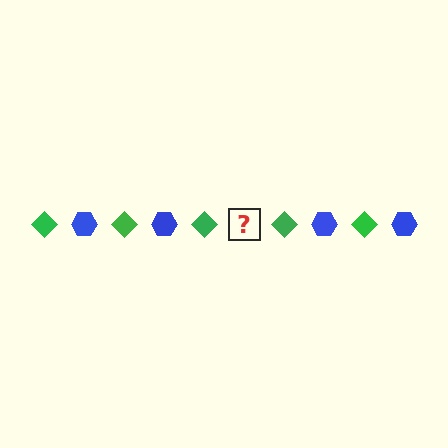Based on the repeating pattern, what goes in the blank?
The blank should be a blue hexagon.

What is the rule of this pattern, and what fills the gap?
The rule is that the pattern alternates between green diamond and blue hexagon. The gap should be filled with a blue hexagon.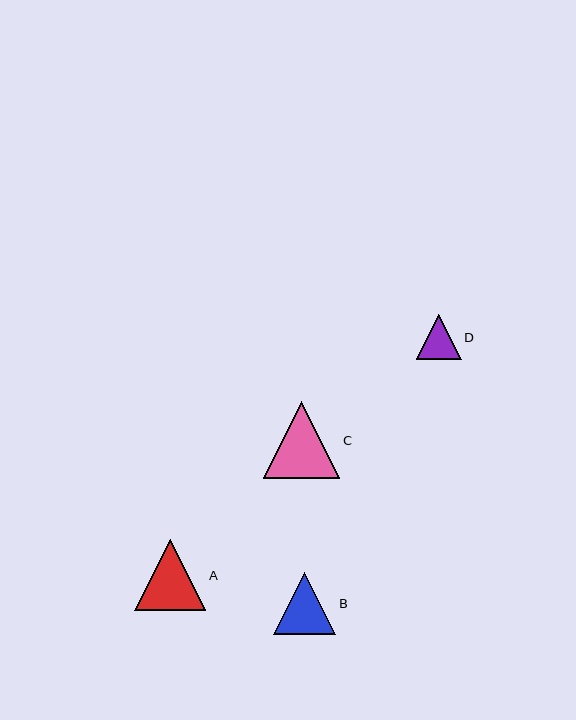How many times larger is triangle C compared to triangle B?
Triangle C is approximately 1.2 times the size of triangle B.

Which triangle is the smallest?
Triangle D is the smallest with a size of approximately 45 pixels.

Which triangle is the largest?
Triangle C is the largest with a size of approximately 76 pixels.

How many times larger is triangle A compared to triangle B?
Triangle A is approximately 1.1 times the size of triangle B.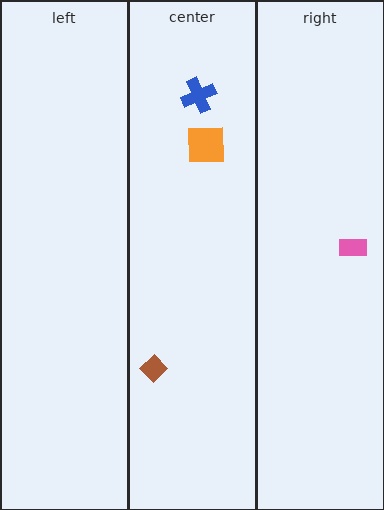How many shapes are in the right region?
1.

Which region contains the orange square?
The center region.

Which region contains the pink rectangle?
The right region.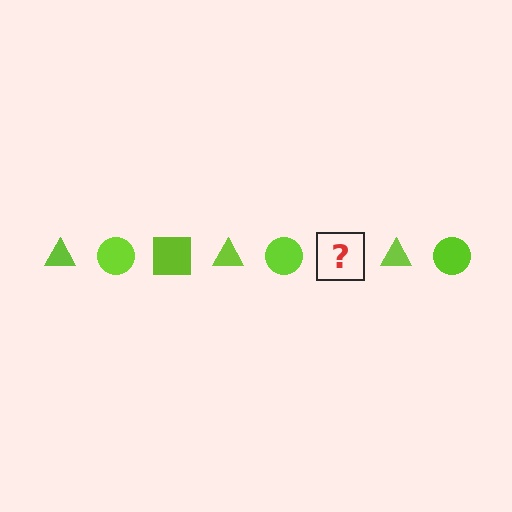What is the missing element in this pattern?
The missing element is a lime square.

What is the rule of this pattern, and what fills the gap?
The rule is that the pattern cycles through triangle, circle, square shapes in lime. The gap should be filled with a lime square.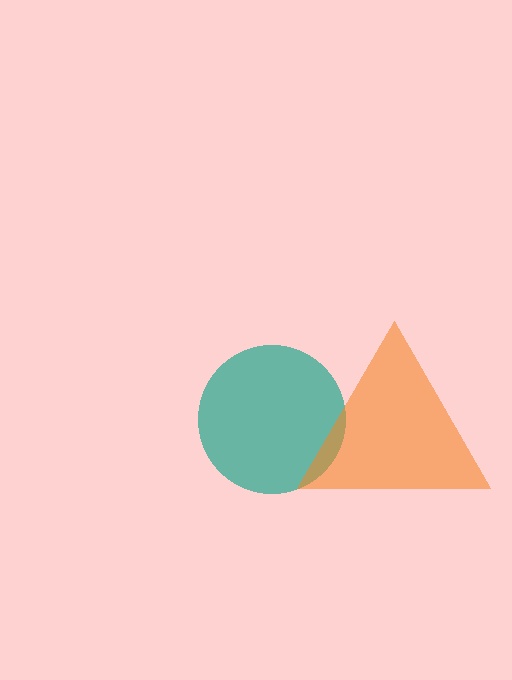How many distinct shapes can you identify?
There are 2 distinct shapes: a teal circle, an orange triangle.